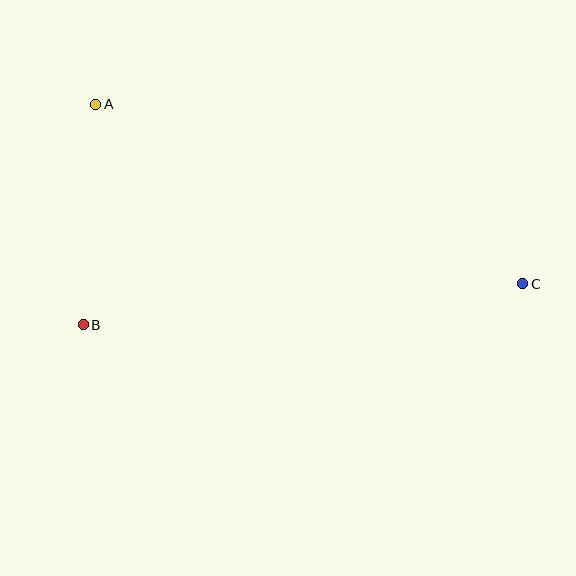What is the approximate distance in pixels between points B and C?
The distance between B and C is approximately 441 pixels.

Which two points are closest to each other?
Points A and B are closest to each other.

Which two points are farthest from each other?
Points A and C are farthest from each other.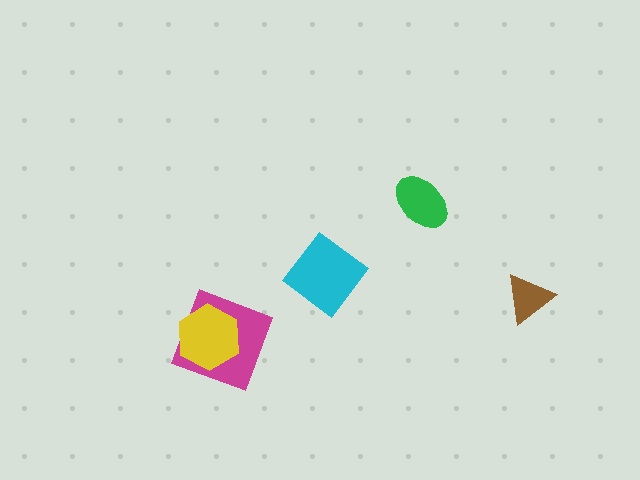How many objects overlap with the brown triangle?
0 objects overlap with the brown triangle.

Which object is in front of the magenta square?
The yellow hexagon is in front of the magenta square.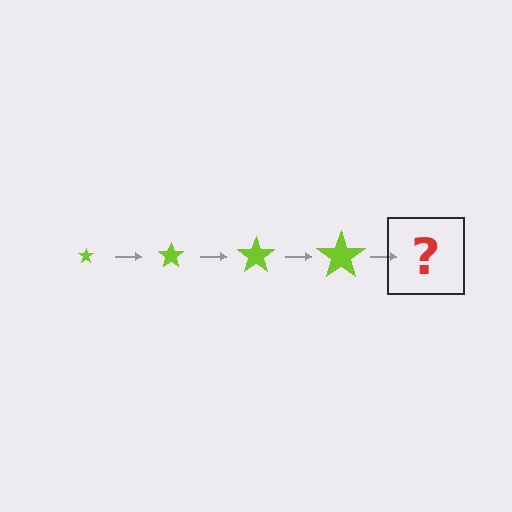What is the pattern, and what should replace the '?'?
The pattern is that the star gets progressively larger each step. The '?' should be a lime star, larger than the previous one.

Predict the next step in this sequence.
The next step is a lime star, larger than the previous one.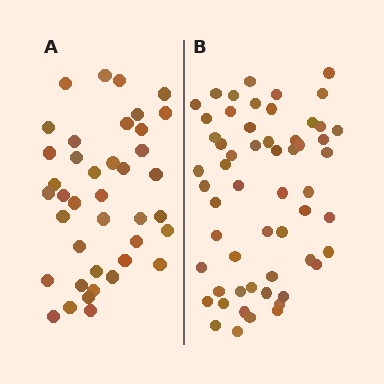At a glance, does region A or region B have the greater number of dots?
Region B (the right region) has more dots.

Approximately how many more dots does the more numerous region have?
Region B has approximately 15 more dots than region A.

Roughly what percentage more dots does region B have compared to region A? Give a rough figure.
About 40% more.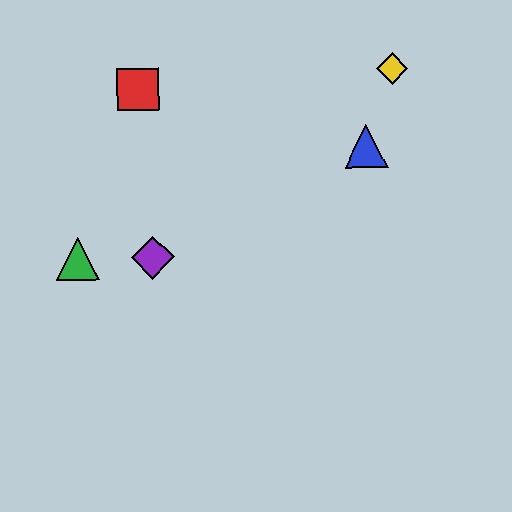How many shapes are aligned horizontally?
2 shapes (the green triangle, the purple diamond) are aligned horizontally.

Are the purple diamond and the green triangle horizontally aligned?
Yes, both are at y≈258.